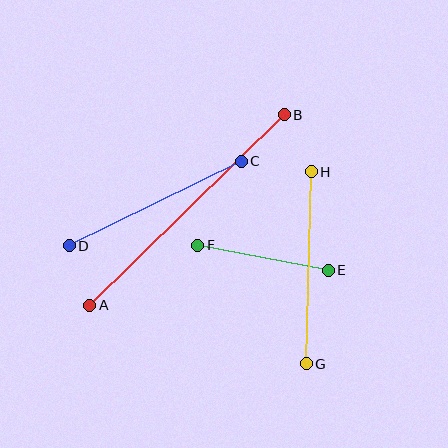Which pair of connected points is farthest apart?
Points A and B are farthest apart.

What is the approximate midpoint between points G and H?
The midpoint is at approximately (309, 268) pixels.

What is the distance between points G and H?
The distance is approximately 192 pixels.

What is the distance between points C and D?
The distance is approximately 192 pixels.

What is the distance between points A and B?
The distance is approximately 272 pixels.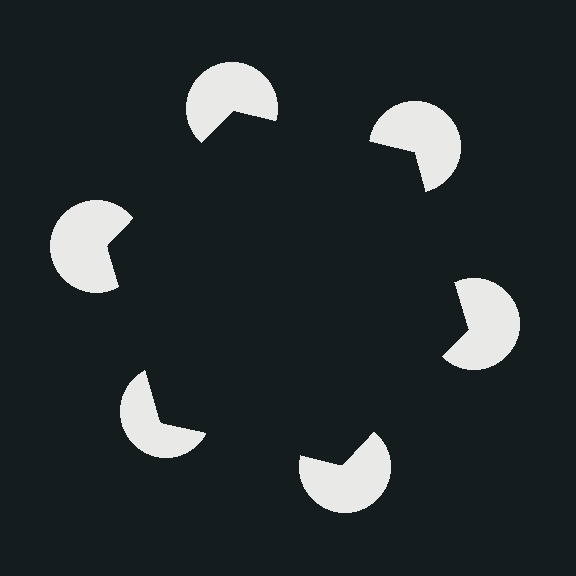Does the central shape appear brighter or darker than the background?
It typically appears slightly darker than the background, even though no actual brightness change is drawn.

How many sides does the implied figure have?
6 sides.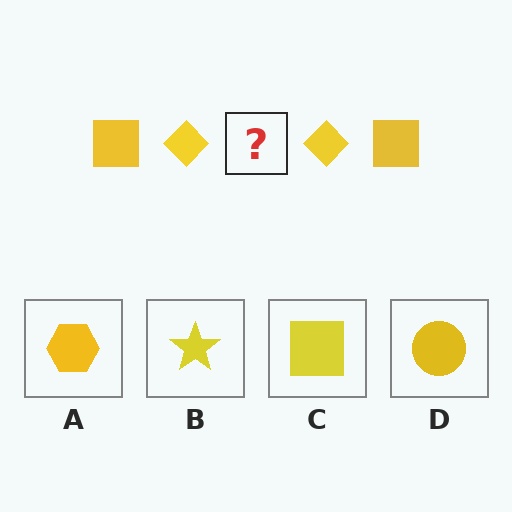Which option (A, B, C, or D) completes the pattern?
C.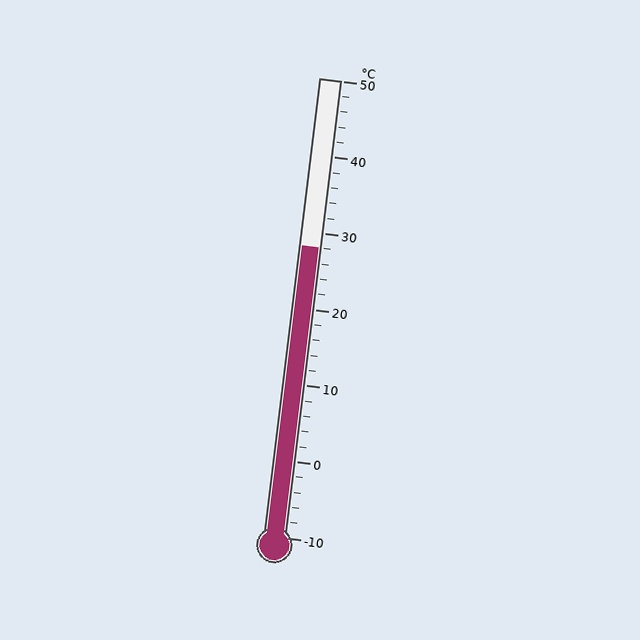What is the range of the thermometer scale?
The thermometer scale ranges from -10°C to 50°C.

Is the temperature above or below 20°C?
The temperature is above 20°C.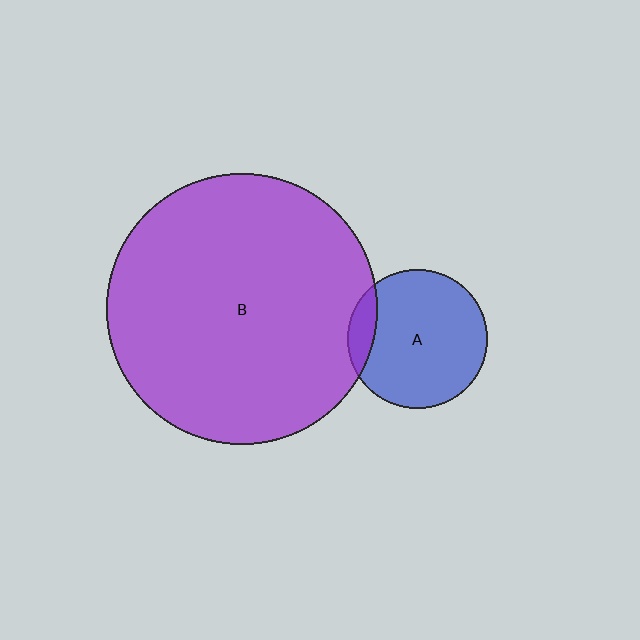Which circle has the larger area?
Circle B (purple).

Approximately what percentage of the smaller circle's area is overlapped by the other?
Approximately 10%.